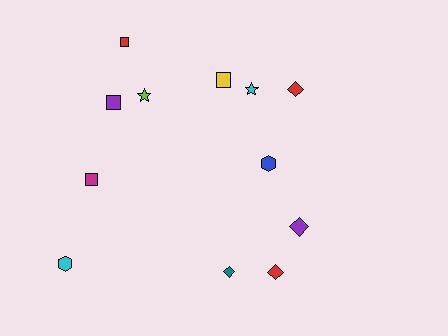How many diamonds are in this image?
There are 4 diamonds.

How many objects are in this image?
There are 12 objects.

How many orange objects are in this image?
There are no orange objects.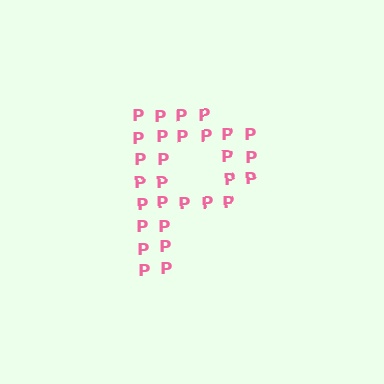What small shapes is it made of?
It is made of small letter P's.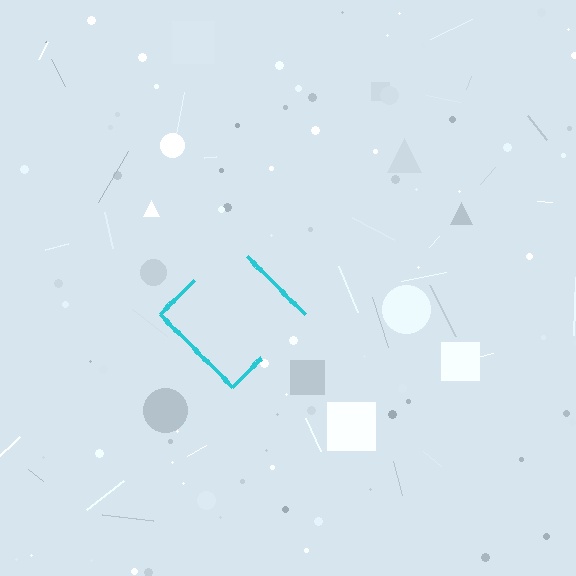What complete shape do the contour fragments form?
The contour fragments form a diamond.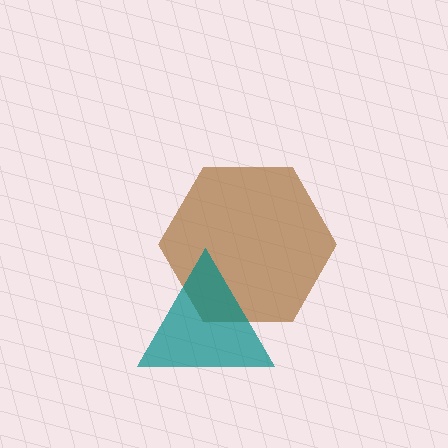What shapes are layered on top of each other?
The layered shapes are: a brown hexagon, a teal triangle.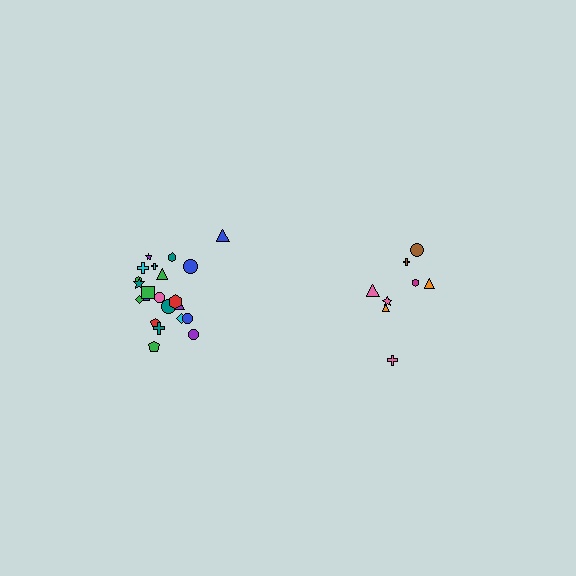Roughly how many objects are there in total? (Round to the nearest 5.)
Roughly 30 objects in total.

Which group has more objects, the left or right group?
The left group.